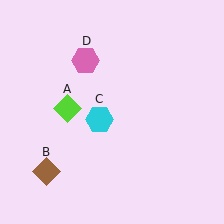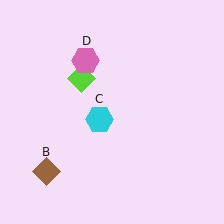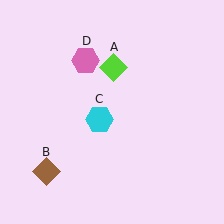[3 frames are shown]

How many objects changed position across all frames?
1 object changed position: lime diamond (object A).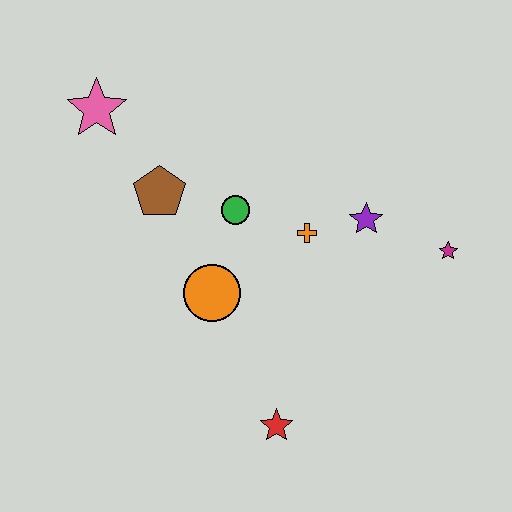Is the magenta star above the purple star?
No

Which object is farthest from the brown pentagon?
The magenta star is farthest from the brown pentagon.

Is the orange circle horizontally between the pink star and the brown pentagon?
No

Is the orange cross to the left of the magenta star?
Yes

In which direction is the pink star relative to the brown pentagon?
The pink star is above the brown pentagon.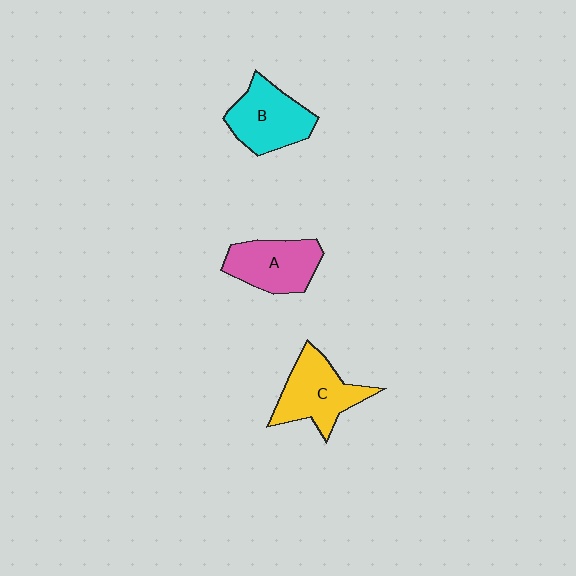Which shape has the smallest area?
Shape A (pink).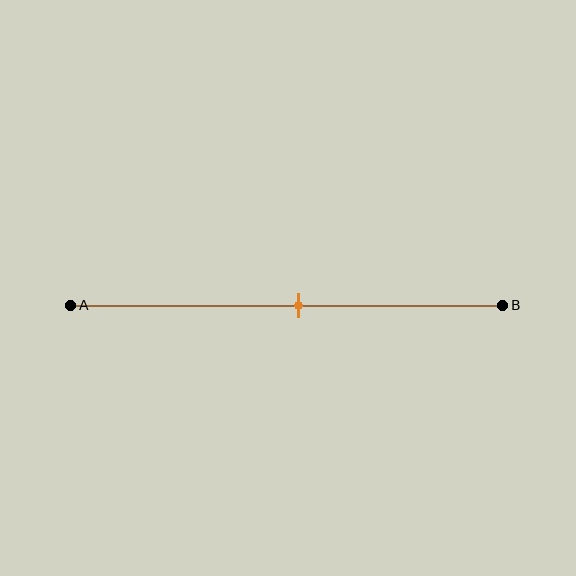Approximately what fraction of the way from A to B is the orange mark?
The orange mark is approximately 55% of the way from A to B.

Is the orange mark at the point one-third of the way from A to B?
No, the mark is at about 55% from A, not at the 33% one-third point.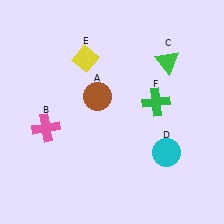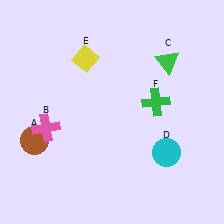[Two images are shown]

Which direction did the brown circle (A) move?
The brown circle (A) moved left.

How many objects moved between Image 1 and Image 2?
1 object moved between the two images.